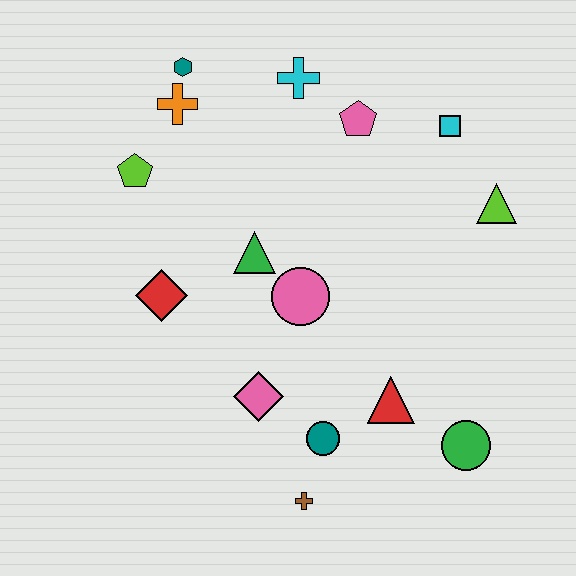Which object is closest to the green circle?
The red triangle is closest to the green circle.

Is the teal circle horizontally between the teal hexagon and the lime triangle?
Yes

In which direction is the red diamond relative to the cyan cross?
The red diamond is below the cyan cross.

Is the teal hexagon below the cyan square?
No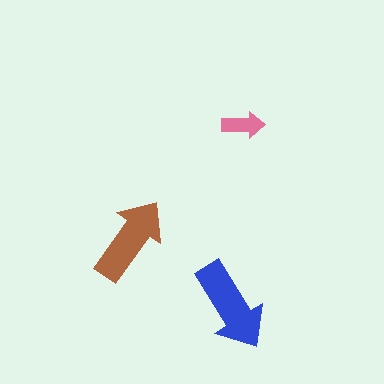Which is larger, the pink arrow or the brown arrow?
The brown one.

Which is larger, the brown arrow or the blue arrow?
The blue one.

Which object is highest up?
The pink arrow is topmost.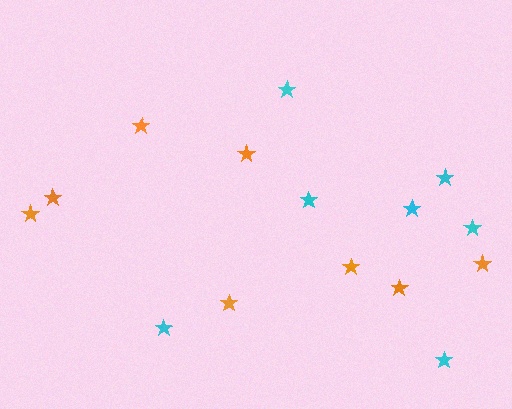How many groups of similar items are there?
There are 2 groups: one group of cyan stars (7) and one group of orange stars (8).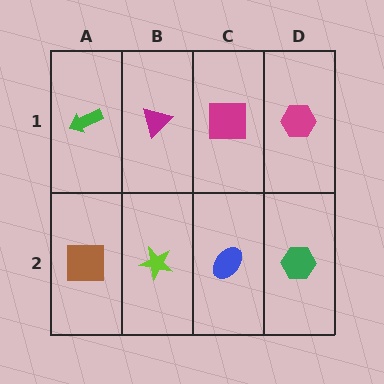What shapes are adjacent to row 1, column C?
A blue ellipse (row 2, column C), a magenta triangle (row 1, column B), a magenta hexagon (row 1, column D).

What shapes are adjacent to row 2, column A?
A green arrow (row 1, column A), a lime star (row 2, column B).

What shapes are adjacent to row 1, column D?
A green hexagon (row 2, column D), a magenta square (row 1, column C).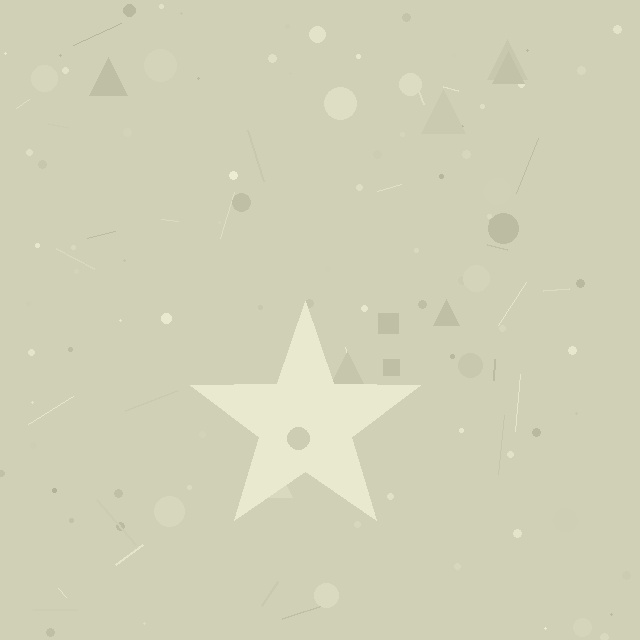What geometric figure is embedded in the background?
A star is embedded in the background.